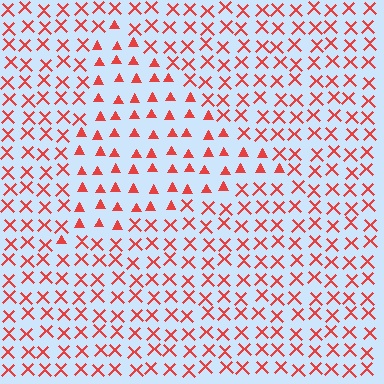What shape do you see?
I see a triangle.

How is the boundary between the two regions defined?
The boundary is defined by a change in element shape: triangles inside vs. X marks outside. All elements share the same color and spacing.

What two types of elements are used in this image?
The image uses triangles inside the triangle region and X marks outside it.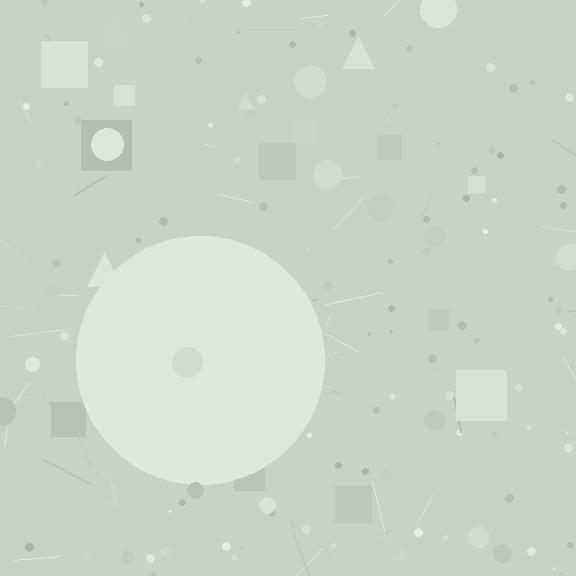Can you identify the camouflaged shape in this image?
The camouflaged shape is a circle.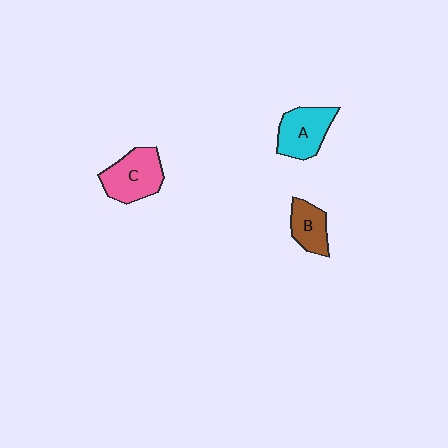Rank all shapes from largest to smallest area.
From largest to smallest: C (pink), A (cyan), B (brown).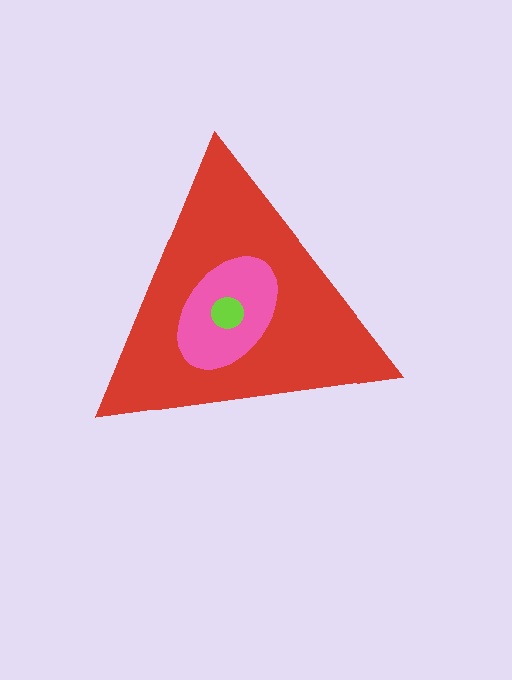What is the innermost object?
The lime circle.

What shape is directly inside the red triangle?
The pink ellipse.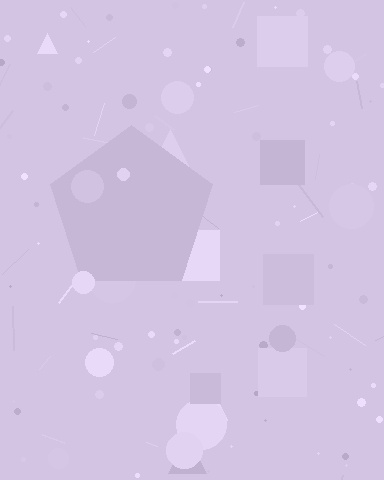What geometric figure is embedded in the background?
A pentagon is embedded in the background.